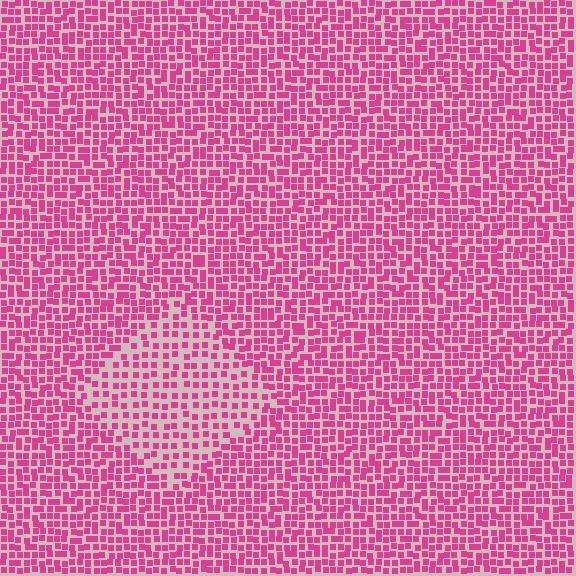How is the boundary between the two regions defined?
The boundary is defined by a change in element density (approximately 1.7x ratio). All elements are the same color, size, and shape.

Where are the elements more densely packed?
The elements are more densely packed outside the diamond boundary.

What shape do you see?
I see a diamond.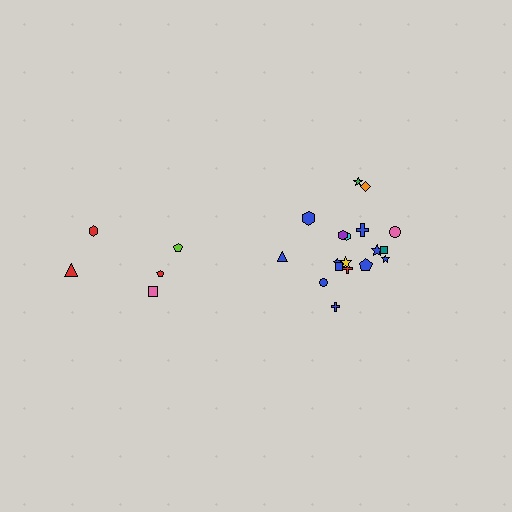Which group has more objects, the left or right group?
The right group.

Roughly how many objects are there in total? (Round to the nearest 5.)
Roughly 25 objects in total.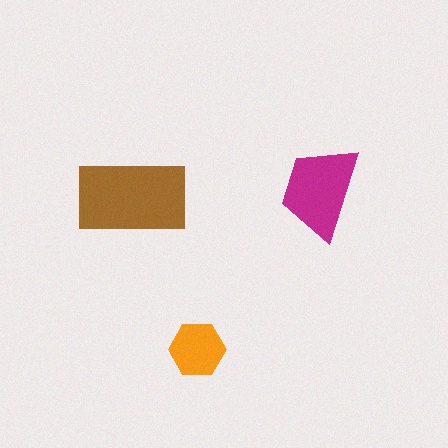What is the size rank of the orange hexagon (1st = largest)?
3rd.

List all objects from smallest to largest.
The orange hexagon, the magenta trapezoid, the brown rectangle.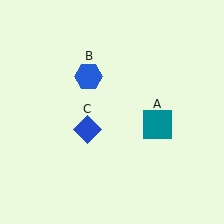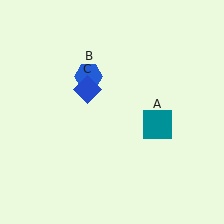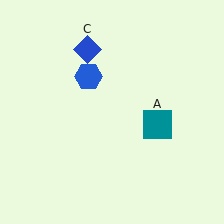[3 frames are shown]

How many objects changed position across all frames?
1 object changed position: blue diamond (object C).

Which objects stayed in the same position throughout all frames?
Teal square (object A) and blue hexagon (object B) remained stationary.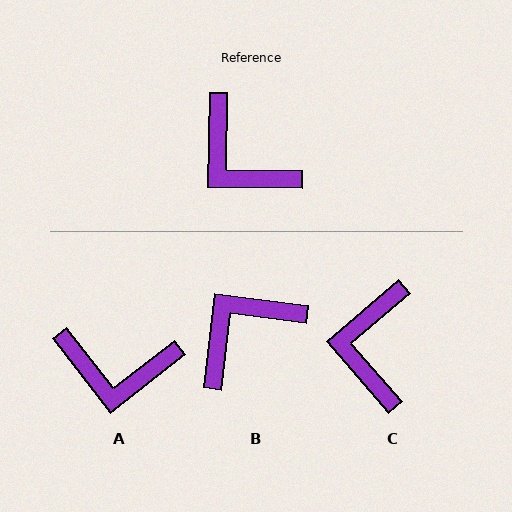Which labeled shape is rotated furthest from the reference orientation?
B, about 96 degrees away.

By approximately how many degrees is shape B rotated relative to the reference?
Approximately 96 degrees clockwise.